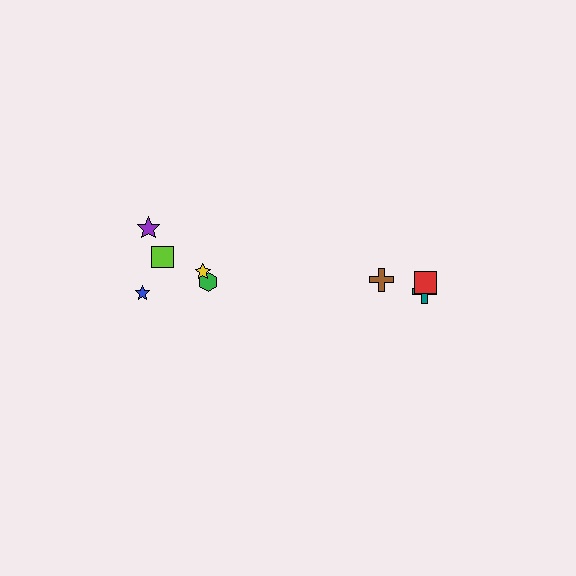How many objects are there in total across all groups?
There are 8 objects.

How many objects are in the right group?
There are 3 objects.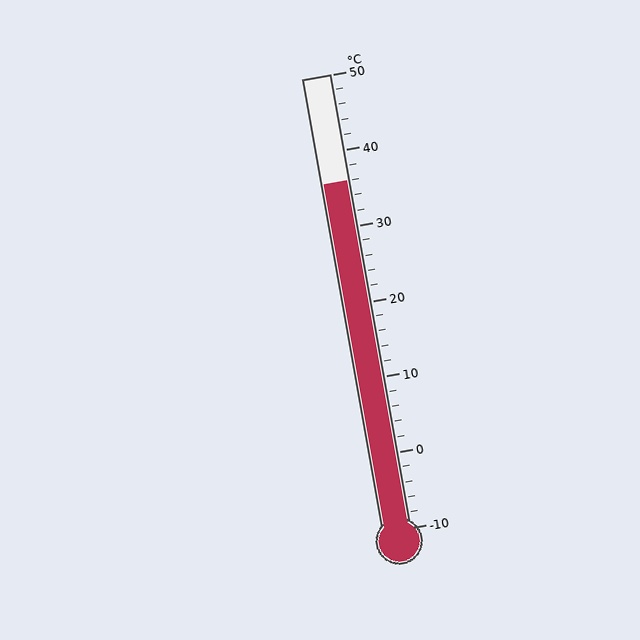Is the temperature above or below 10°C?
The temperature is above 10°C.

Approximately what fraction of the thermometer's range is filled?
The thermometer is filled to approximately 75% of its range.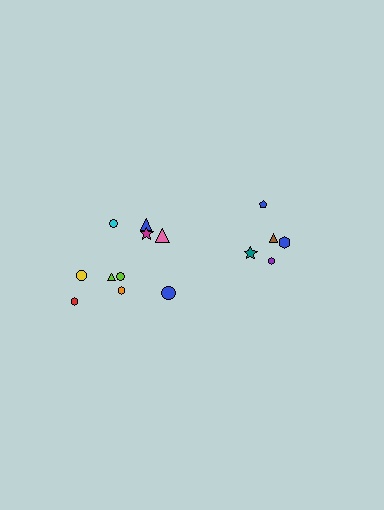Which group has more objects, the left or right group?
The left group.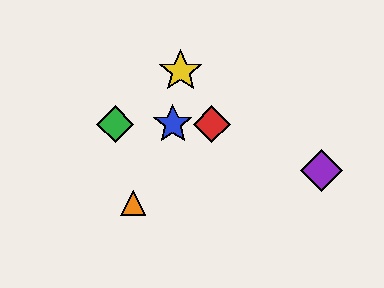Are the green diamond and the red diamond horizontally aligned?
Yes, both are at y≈124.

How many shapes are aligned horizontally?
3 shapes (the red diamond, the blue star, the green diamond) are aligned horizontally.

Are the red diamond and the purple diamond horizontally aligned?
No, the red diamond is at y≈124 and the purple diamond is at y≈171.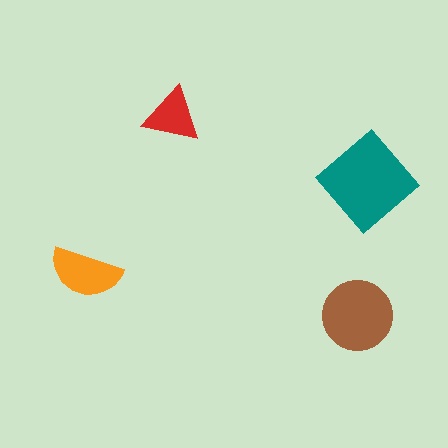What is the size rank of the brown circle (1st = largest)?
2nd.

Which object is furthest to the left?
The orange semicircle is leftmost.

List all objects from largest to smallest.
The teal diamond, the brown circle, the orange semicircle, the red triangle.